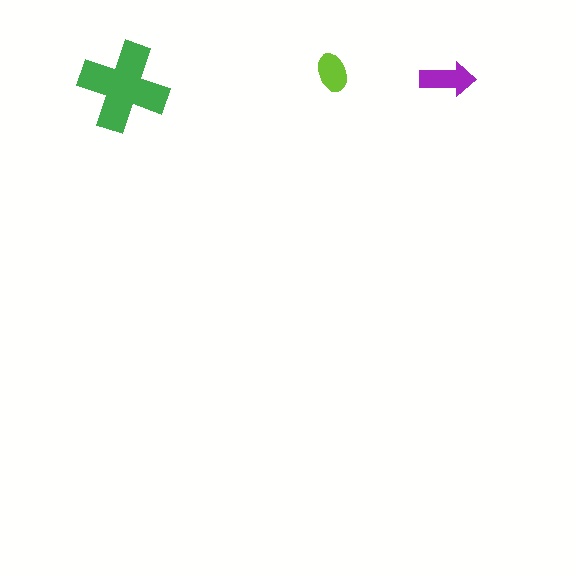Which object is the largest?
The green cross.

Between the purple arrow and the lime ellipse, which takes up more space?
The purple arrow.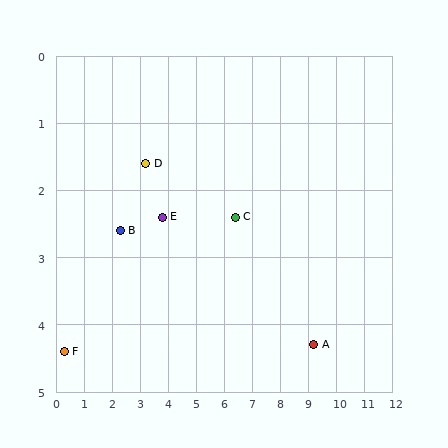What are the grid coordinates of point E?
Point E is at approximately (3.8, 2.4).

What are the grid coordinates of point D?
Point D is at approximately (3.2, 1.6).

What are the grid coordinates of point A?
Point A is at approximately (9.2, 4.3).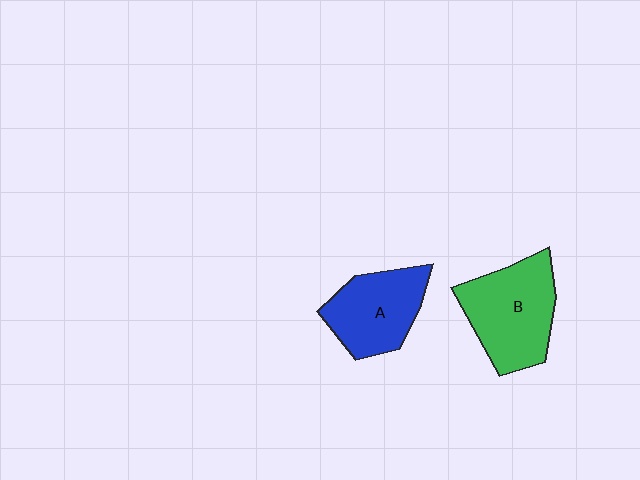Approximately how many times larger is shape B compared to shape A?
Approximately 1.2 times.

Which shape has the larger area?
Shape B (green).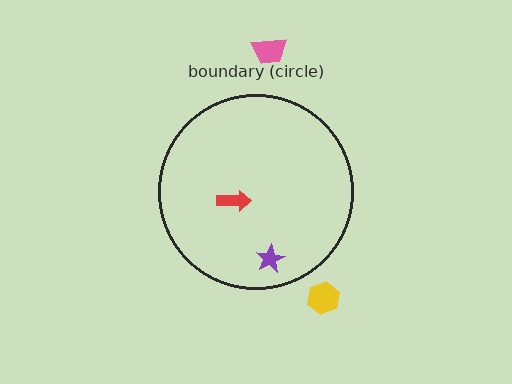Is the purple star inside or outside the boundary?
Inside.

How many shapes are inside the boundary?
2 inside, 2 outside.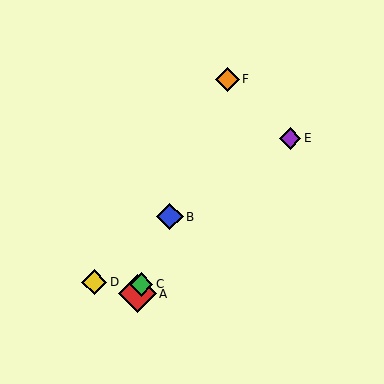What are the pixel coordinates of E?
Object E is at (290, 138).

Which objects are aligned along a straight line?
Objects A, B, C, F are aligned along a straight line.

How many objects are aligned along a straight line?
4 objects (A, B, C, F) are aligned along a straight line.